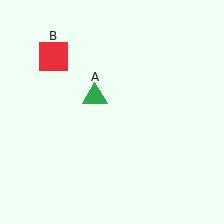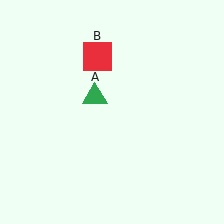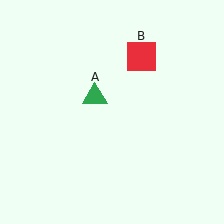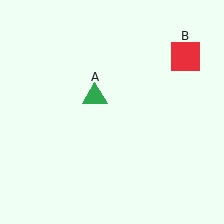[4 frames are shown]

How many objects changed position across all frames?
1 object changed position: red square (object B).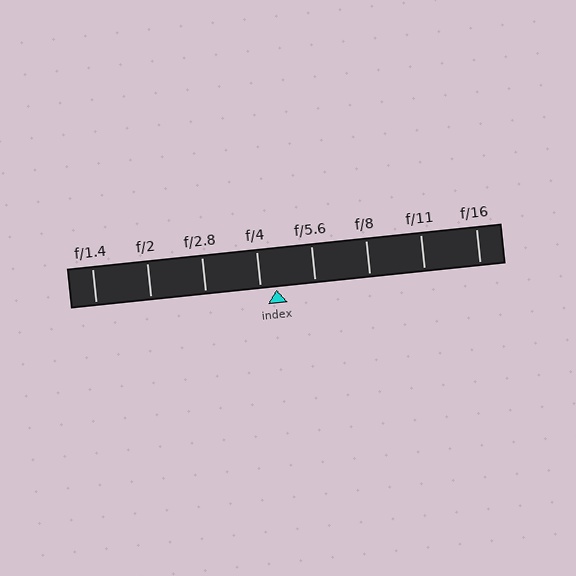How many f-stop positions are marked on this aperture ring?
There are 8 f-stop positions marked.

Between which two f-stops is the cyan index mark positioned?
The index mark is between f/4 and f/5.6.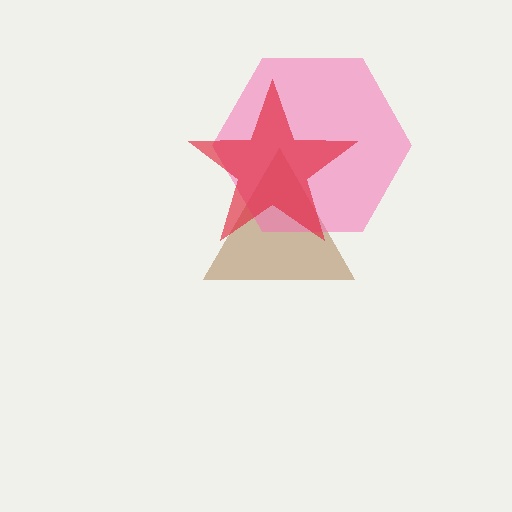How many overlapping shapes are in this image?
There are 3 overlapping shapes in the image.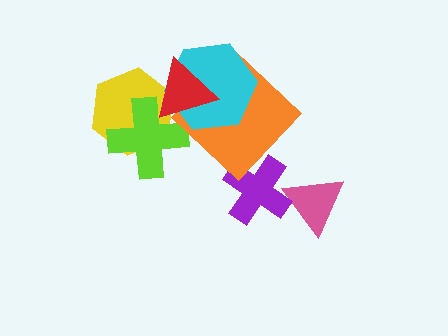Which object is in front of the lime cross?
The red triangle is in front of the lime cross.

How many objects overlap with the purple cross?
1 object overlaps with the purple cross.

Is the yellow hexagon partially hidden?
Yes, it is partially covered by another shape.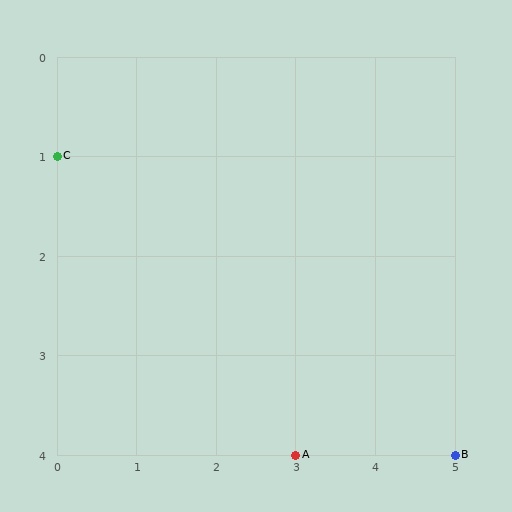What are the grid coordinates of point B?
Point B is at grid coordinates (5, 4).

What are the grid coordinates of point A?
Point A is at grid coordinates (3, 4).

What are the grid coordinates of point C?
Point C is at grid coordinates (0, 1).